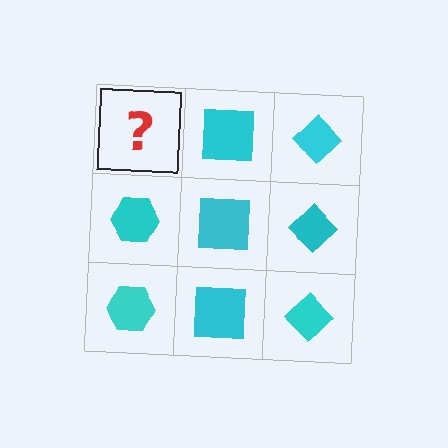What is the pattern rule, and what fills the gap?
The rule is that each column has a consistent shape. The gap should be filled with a cyan hexagon.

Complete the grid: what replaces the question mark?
The question mark should be replaced with a cyan hexagon.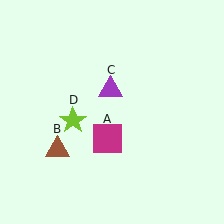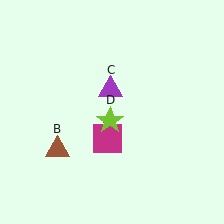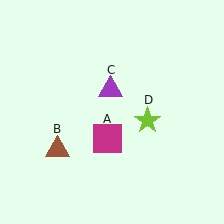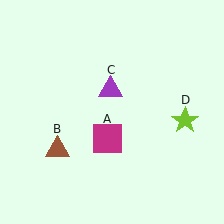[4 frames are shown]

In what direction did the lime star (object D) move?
The lime star (object D) moved right.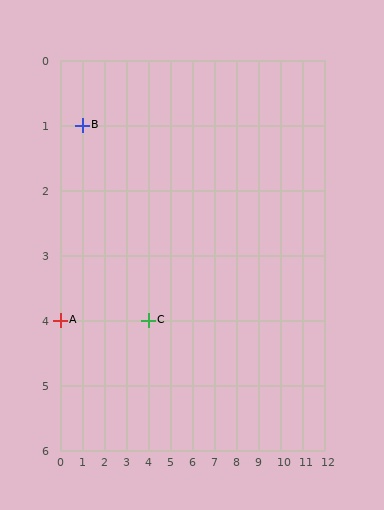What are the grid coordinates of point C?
Point C is at grid coordinates (4, 4).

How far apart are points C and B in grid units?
Points C and B are 3 columns and 3 rows apart (about 4.2 grid units diagonally).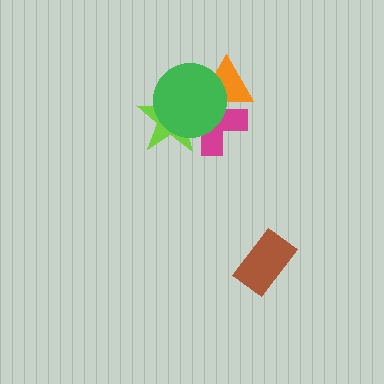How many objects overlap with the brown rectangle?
0 objects overlap with the brown rectangle.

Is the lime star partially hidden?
Yes, it is partially covered by another shape.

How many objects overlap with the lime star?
2 objects overlap with the lime star.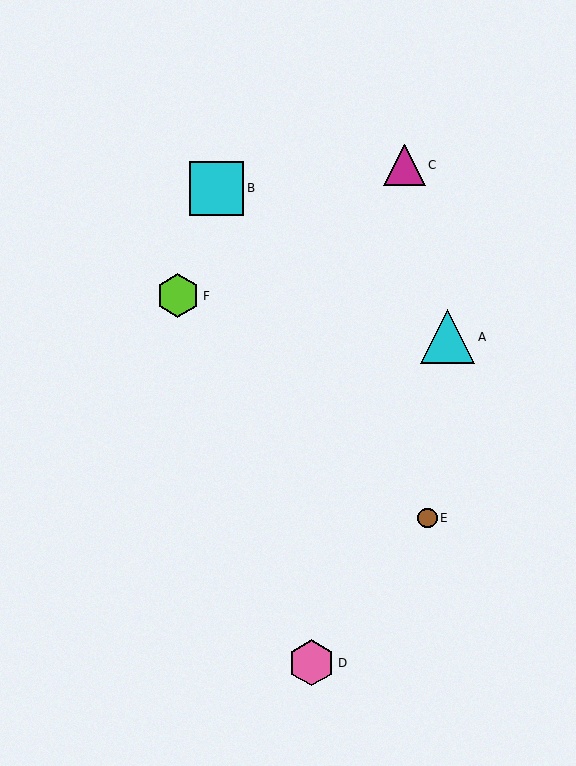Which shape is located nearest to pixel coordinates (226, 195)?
The cyan square (labeled B) at (217, 188) is nearest to that location.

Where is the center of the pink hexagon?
The center of the pink hexagon is at (312, 663).